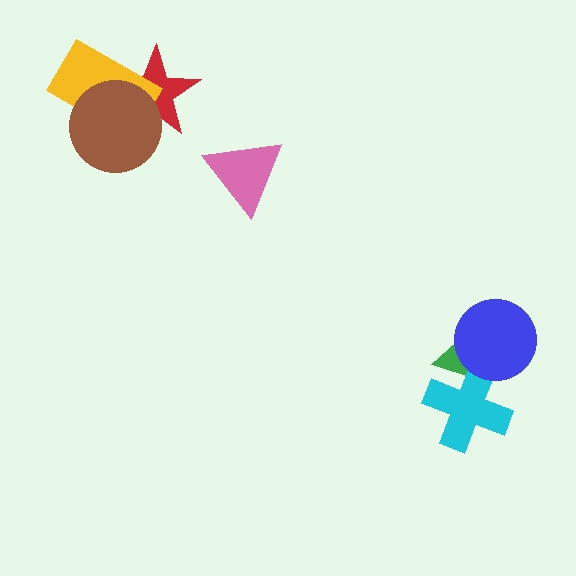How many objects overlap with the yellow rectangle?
2 objects overlap with the yellow rectangle.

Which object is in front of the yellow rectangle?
The brown circle is in front of the yellow rectangle.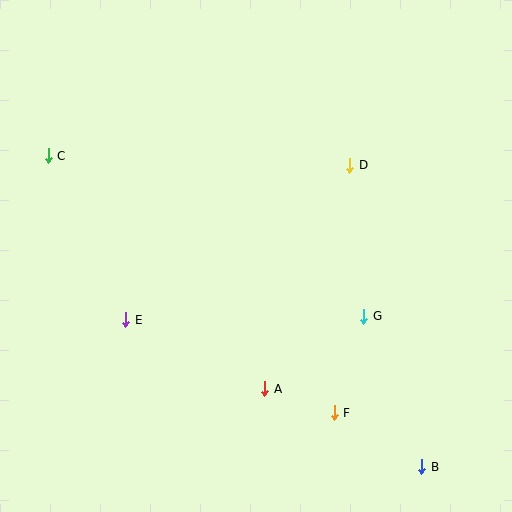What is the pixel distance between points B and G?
The distance between B and G is 161 pixels.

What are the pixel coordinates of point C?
Point C is at (48, 156).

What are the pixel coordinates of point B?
Point B is at (422, 467).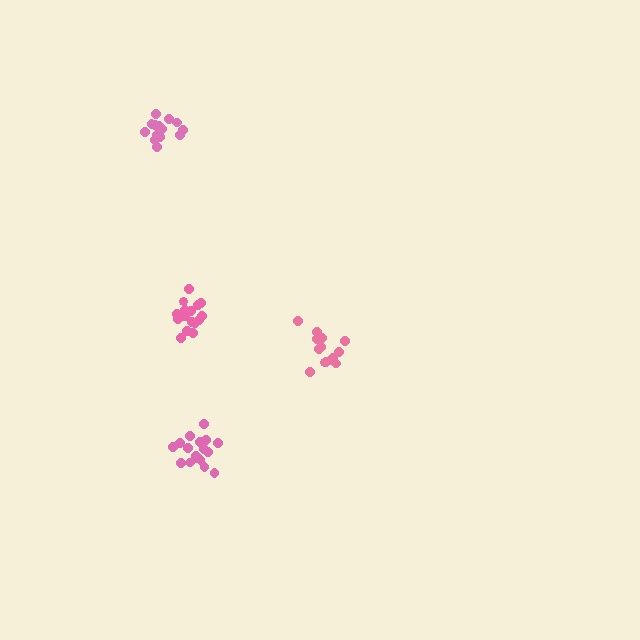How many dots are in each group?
Group 1: 18 dots, Group 2: 14 dots, Group 3: 14 dots, Group 4: 18 dots (64 total).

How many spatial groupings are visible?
There are 4 spatial groupings.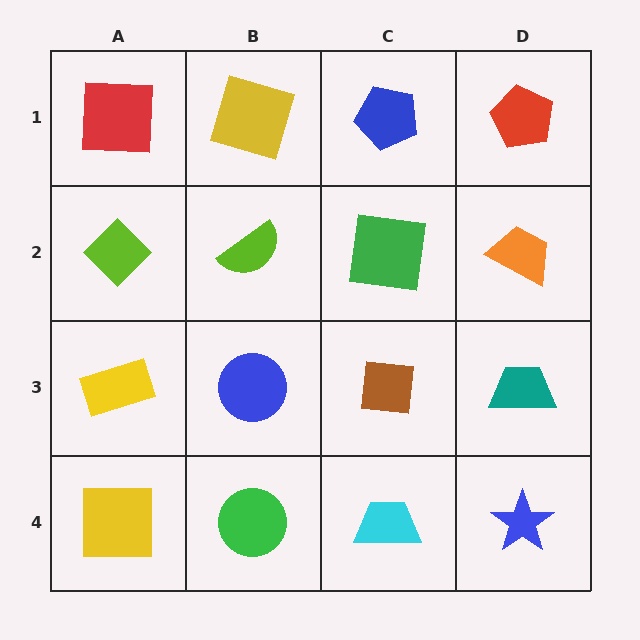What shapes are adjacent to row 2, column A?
A red square (row 1, column A), a yellow rectangle (row 3, column A), a lime semicircle (row 2, column B).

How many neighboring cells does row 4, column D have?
2.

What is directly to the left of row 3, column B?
A yellow rectangle.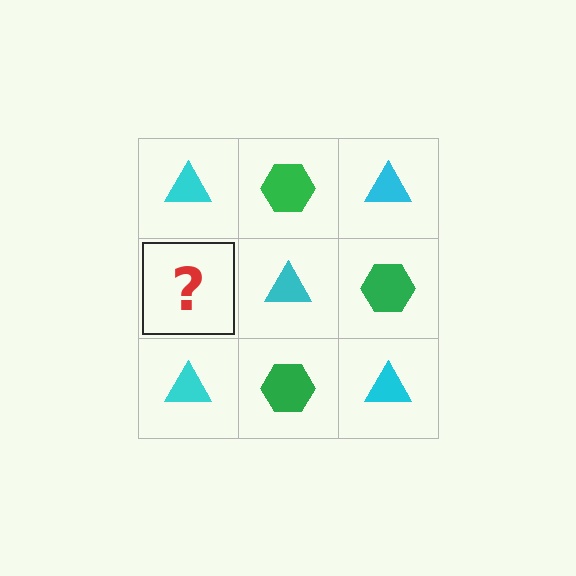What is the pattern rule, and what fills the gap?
The rule is that it alternates cyan triangle and green hexagon in a checkerboard pattern. The gap should be filled with a green hexagon.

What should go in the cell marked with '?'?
The missing cell should contain a green hexagon.